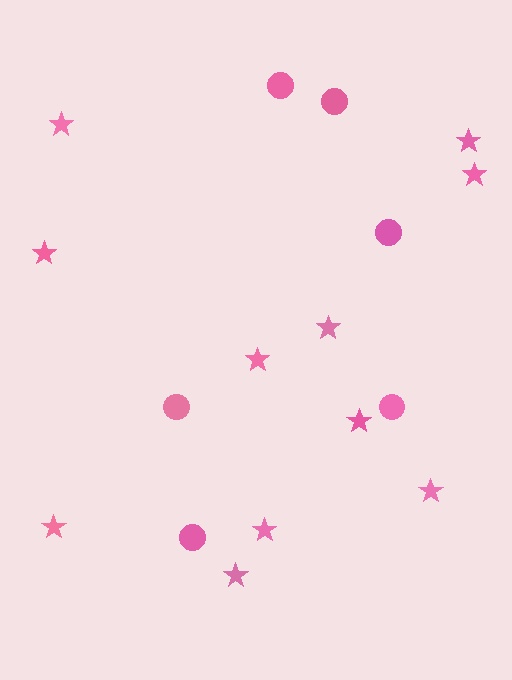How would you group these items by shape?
There are 2 groups: one group of circles (6) and one group of stars (11).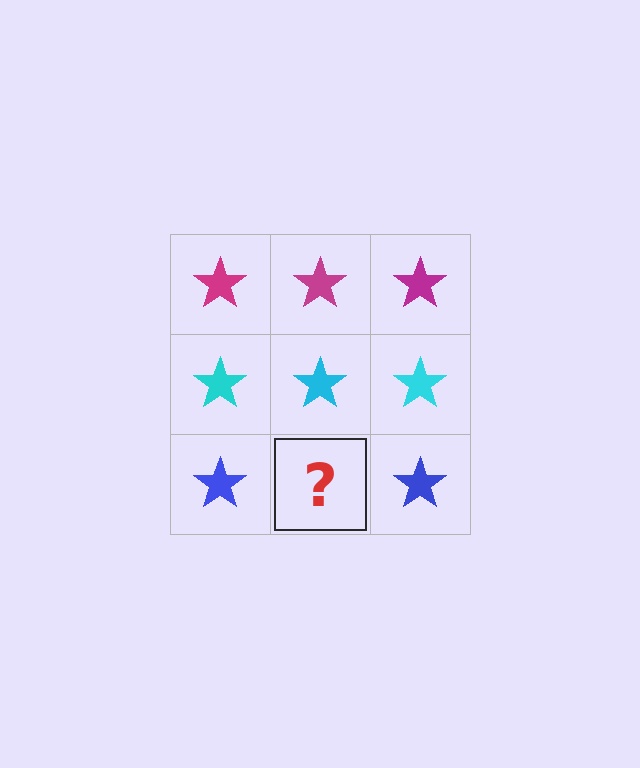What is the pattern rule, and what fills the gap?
The rule is that each row has a consistent color. The gap should be filled with a blue star.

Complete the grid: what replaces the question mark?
The question mark should be replaced with a blue star.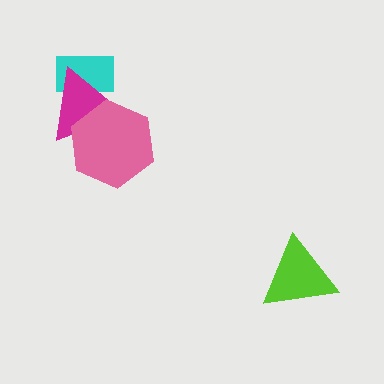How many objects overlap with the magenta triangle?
2 objects overlap with the magenta triangle.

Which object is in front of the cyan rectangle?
The magenta triangle is in front of the cyan rectangle.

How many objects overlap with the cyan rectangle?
1 object overlaps with the cyan rectangle.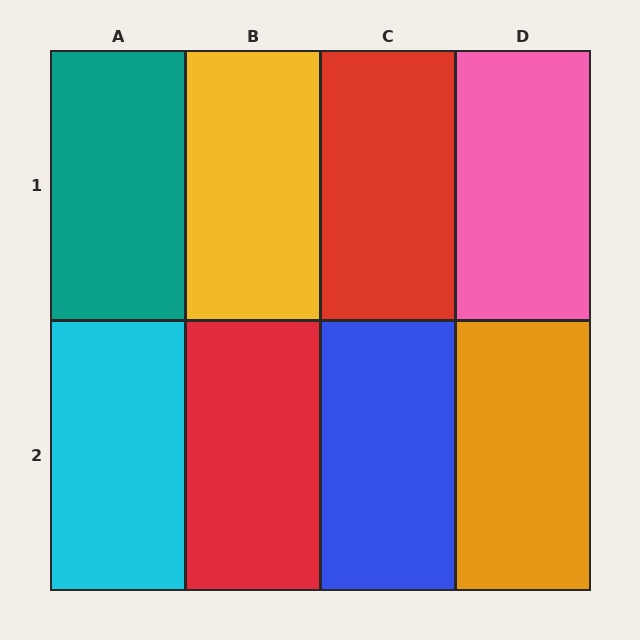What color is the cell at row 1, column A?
Teal.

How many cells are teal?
1 cell is teal.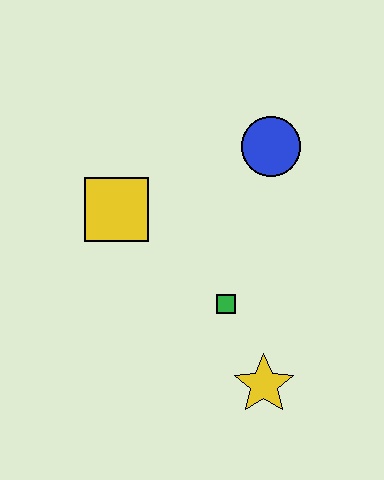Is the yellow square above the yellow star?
Yes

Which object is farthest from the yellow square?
The yellow star is farthest from the yellow square.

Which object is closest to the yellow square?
The green square is closest to the yellow square.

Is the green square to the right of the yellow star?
No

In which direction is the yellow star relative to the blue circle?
The yellow star is below the blue circle.